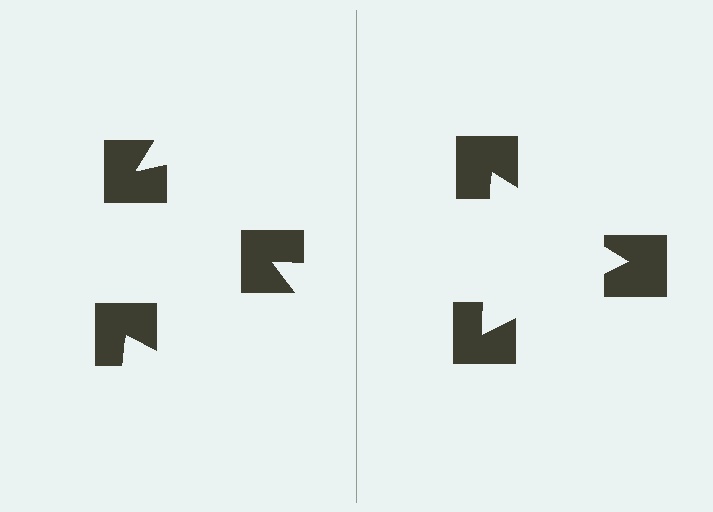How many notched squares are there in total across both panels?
6 — 3 on each side.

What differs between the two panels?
The notched squares are positioned identically on both sides; only the wedge orientations differ. On the right they align to a triangle; on the left they are misaligned.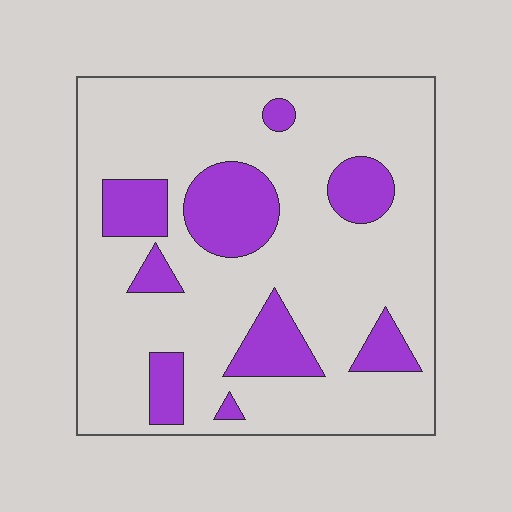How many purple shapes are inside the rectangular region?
9.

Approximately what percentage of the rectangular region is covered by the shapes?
Approximately 20%.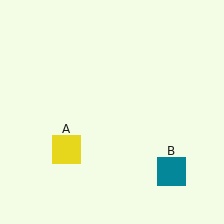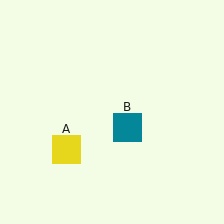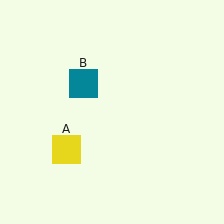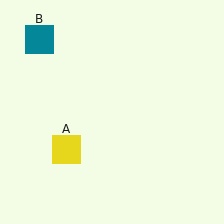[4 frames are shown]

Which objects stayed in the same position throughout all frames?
Yellow square (object A) remained stationary.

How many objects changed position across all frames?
1 object changed position: teal square (object B).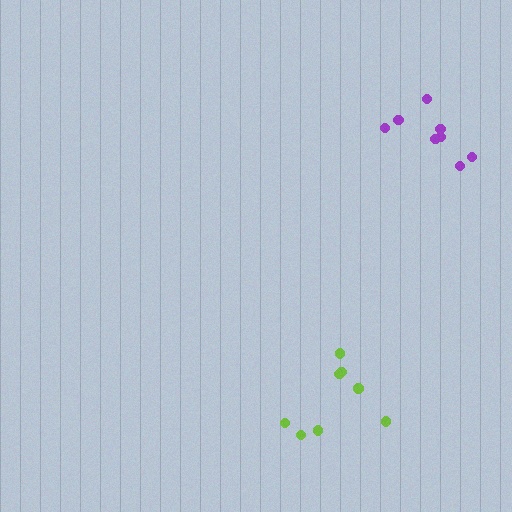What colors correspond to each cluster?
The clusters are colored: lime, purple.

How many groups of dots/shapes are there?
There are 2 groups.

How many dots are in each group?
Group 1: 8 dots, Group 2: 8 dots (16 total).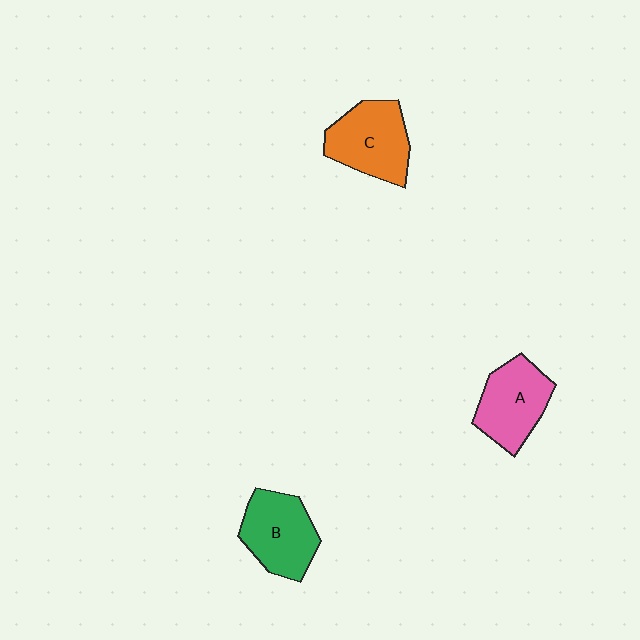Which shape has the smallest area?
Shape A (pink).